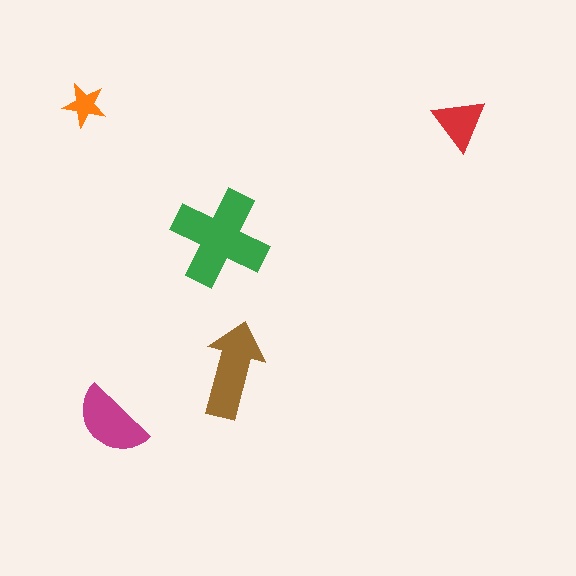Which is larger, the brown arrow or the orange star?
The brown arrow.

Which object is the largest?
The green cross.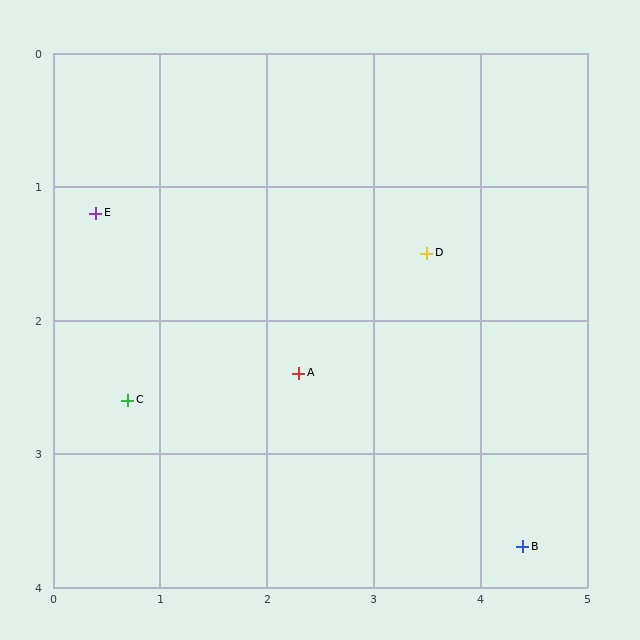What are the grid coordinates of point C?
Point C is at approximately (0.7, 2.6).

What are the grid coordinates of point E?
Point E is at approximately (0.4, 1.2).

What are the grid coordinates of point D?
Point D is at approximately (3.5, 1.5).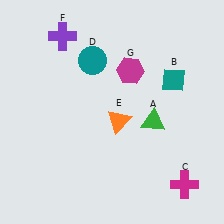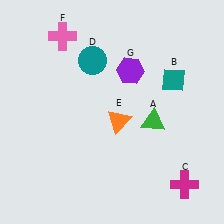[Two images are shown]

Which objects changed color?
F changed from purple to pink. G changed from magenta to purple.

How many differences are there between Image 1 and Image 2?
There are 2 differences between the two images.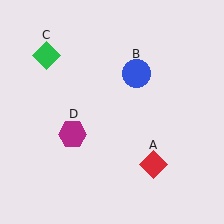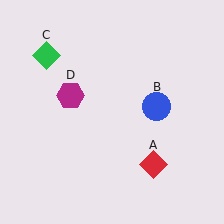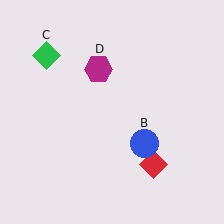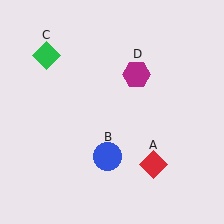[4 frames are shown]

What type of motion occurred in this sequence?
The blue circle (object B), magenta hexagon (object D) rotated clockwise around the center of the scene.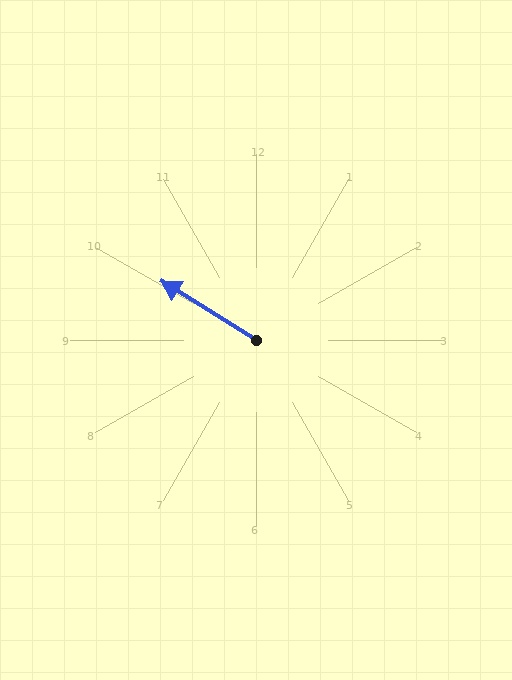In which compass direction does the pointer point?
Northwest.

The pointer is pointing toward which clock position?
Roughly 10 o'clock.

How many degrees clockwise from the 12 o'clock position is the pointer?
Approximately 302 degrees.